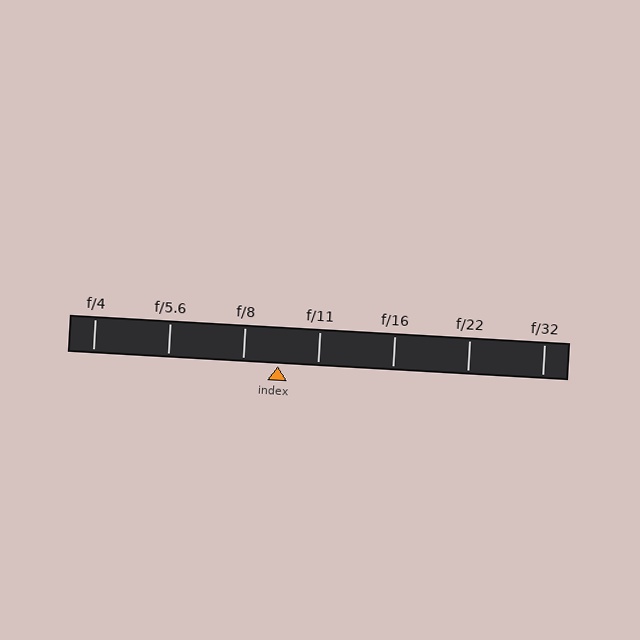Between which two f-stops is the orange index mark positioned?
The index mark is between f/8 and f/11.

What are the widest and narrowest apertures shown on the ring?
The widest aperture shown is f/4 and the narrowest is f/32.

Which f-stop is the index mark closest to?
The index mark is closest to f/8.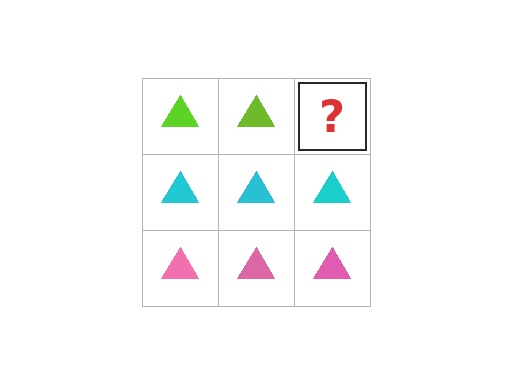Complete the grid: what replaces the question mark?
The question mark should be replaced with a lime triangle.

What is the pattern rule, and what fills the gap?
The rule is that each row has a consistent color. The gap should be filled with a lime triangle.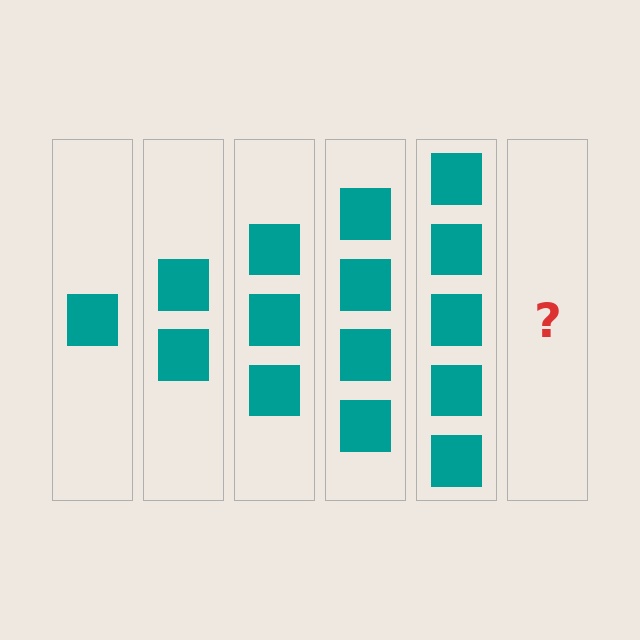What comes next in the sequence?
The next element should be 6 squares.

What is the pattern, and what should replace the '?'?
The pattern is that each step adds one more square. The '?' should be 6 squares.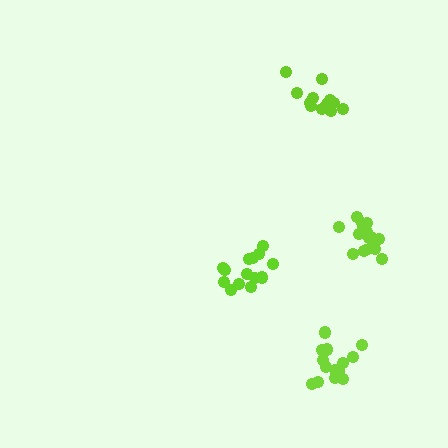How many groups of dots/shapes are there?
There are 4 groups.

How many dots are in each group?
Group 1: 16 dots, Group 2: 14 dots, Group 3: 13 dots, Group 4: 14 dots (57 total).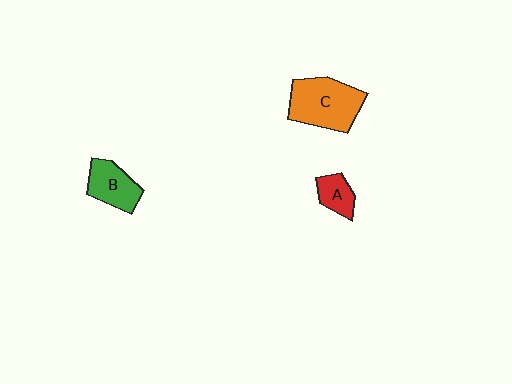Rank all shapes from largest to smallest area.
From largest to smallest: C (orange), B (green), A (red).